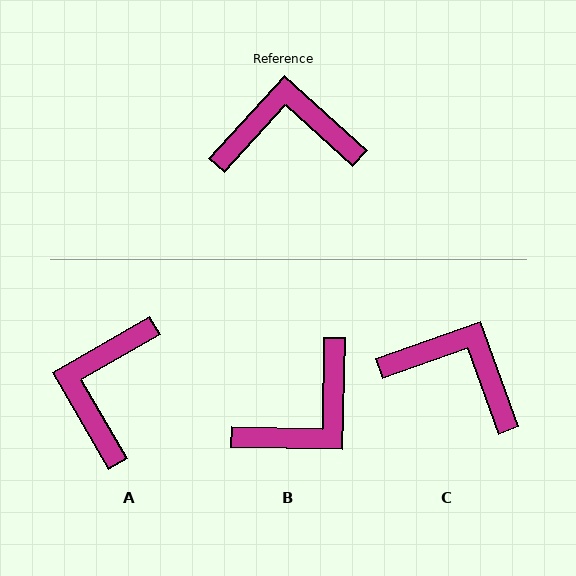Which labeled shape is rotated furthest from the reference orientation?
B, about 139 degrees away.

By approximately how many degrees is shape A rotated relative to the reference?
Approximately 72 degrees counter-clockwise.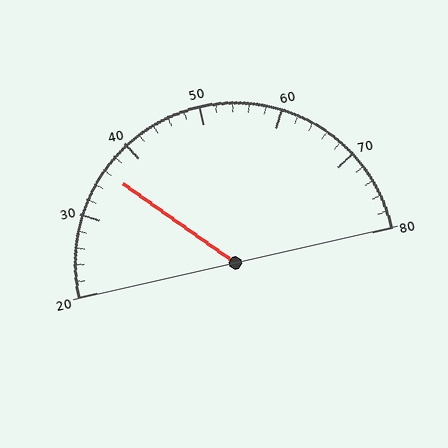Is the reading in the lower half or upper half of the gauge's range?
The reading is in the lower half of the range (20 to 80).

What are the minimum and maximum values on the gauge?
The gauge ranges from 20 to 80.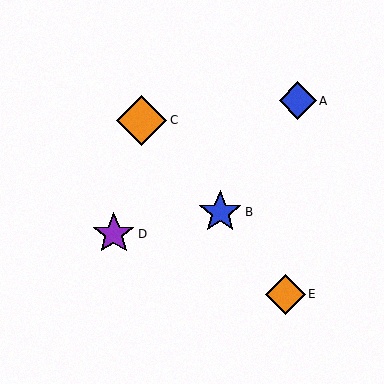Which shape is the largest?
The orange diamond (labeled C) is the largest.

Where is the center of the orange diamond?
The center of the orange diamond is at (142, 120).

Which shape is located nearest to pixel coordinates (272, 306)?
The orange diamond (labeled E) at (285, 294) is nearest to that location.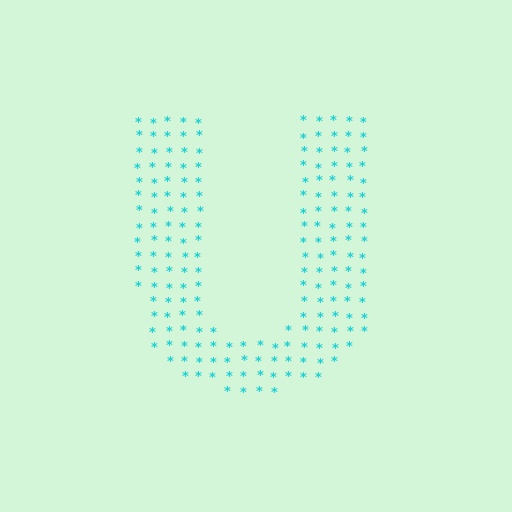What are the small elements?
The small elements are asterisks.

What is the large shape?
The large shape is the letter U.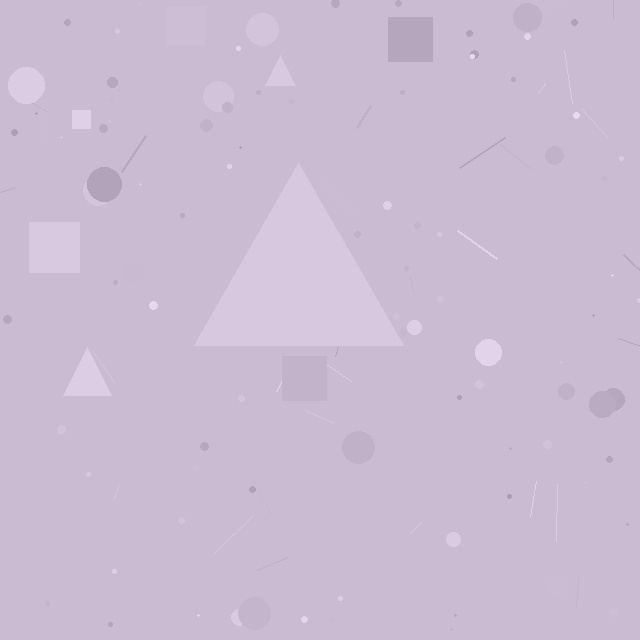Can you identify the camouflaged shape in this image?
The camouflaged shape is a triangle.